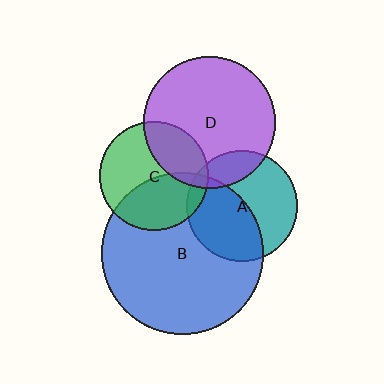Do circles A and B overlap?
Yes.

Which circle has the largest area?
Circle B (blue).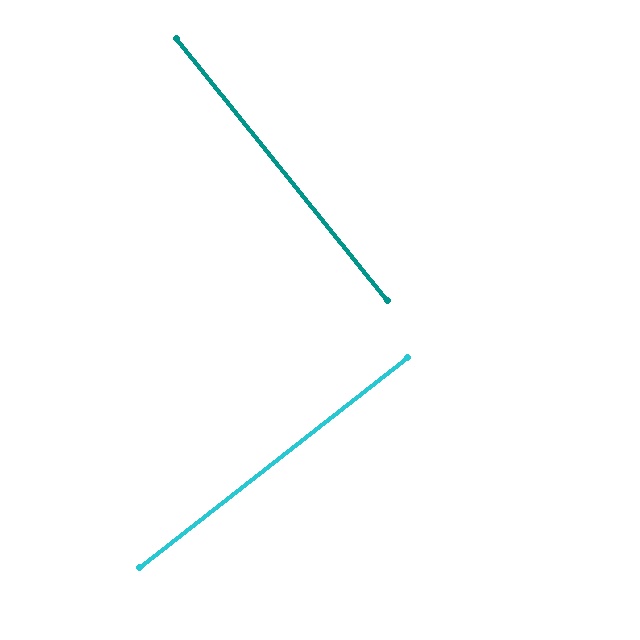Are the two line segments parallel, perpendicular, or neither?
Perpendicular — they meet at approximately 89°.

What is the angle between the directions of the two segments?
Approximately 89 degrees.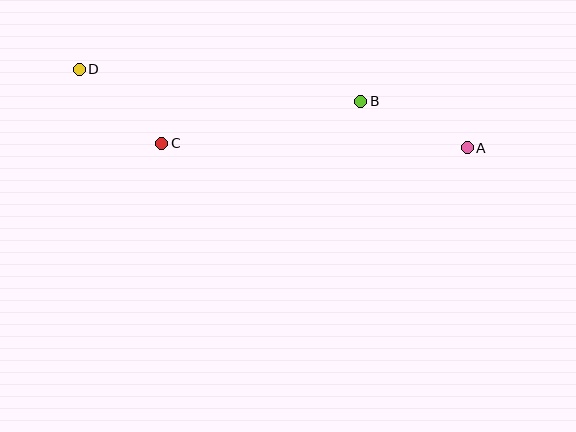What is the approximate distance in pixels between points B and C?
The distance between B and C is approximately 204 pixels.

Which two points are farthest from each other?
Points A and D are farthest from each other.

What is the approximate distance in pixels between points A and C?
The distance between A and C is approximately 305 pixels.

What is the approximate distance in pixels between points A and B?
The distance between A and B is approximately 116 pixels.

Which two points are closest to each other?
Points C and D are closest to each other.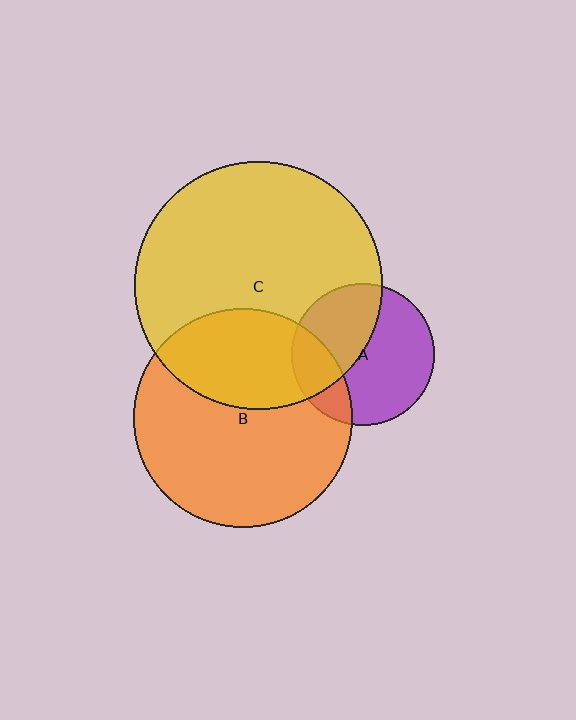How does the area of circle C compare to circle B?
Approximately 1.3 times.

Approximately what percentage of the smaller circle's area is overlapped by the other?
Approximately 25%.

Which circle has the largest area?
Circle C (yellow).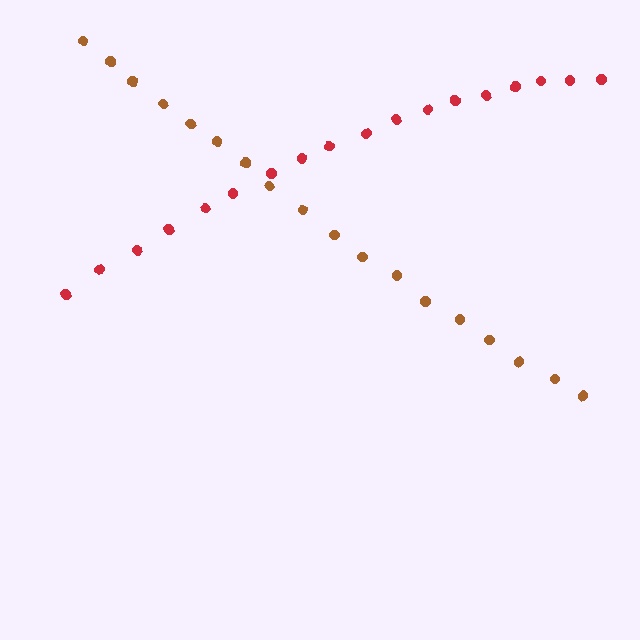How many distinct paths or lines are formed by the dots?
There are 2 distinct paths.